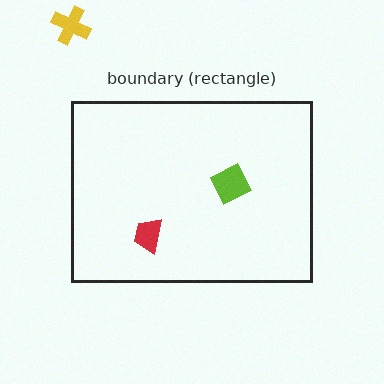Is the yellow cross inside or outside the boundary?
Outside.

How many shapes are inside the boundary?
2 inside, 1 outside.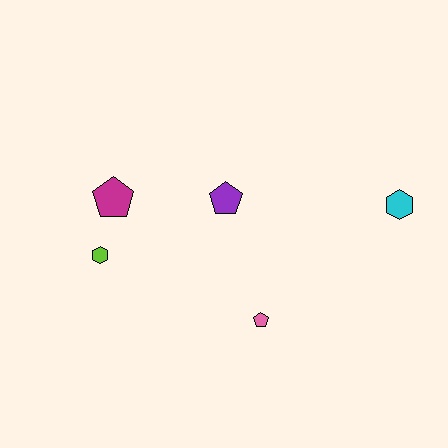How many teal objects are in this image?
There are no teal objects.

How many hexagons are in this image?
There are 2 hexagons.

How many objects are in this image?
There are 5 objects.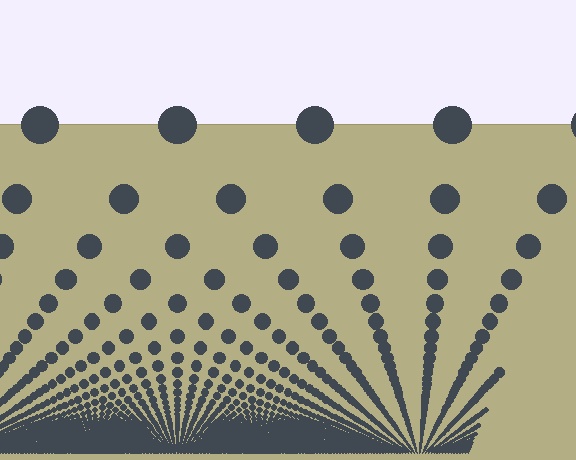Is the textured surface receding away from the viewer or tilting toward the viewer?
The surface appears to tilt toward the viewer. Texture elements get larger and sparser toward the top.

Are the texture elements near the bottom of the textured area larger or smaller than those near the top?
Smaller. The gradient is inverted — elements near the bottom are smaller and denser.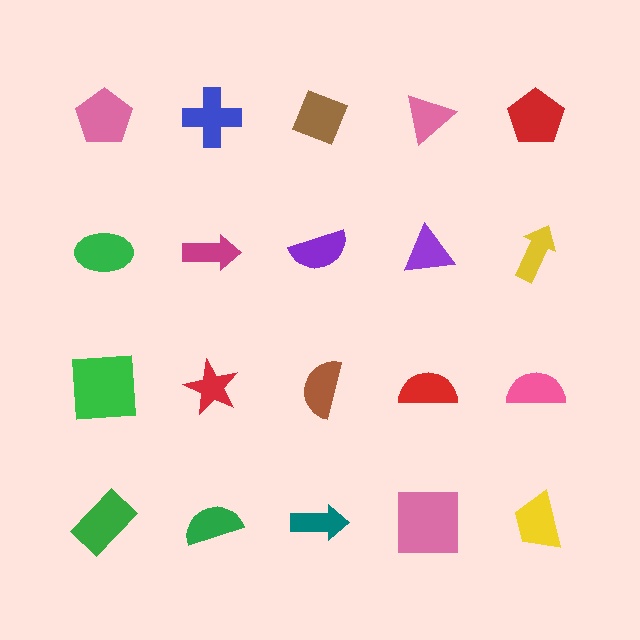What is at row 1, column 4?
A pink triangle.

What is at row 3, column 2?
A red star.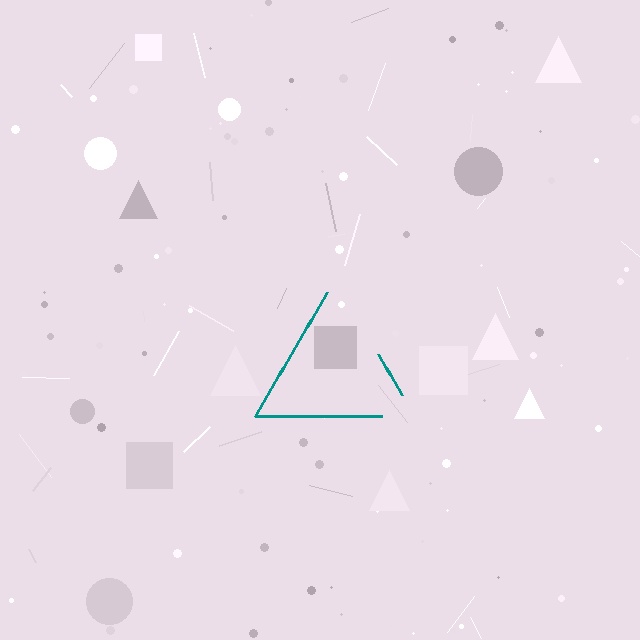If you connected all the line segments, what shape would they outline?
They would outline a triangle.